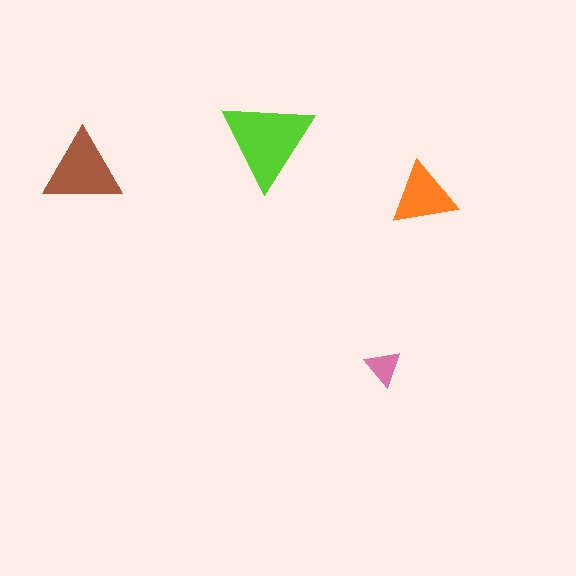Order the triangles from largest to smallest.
the lime one, the brown one, the orange one, the pink one.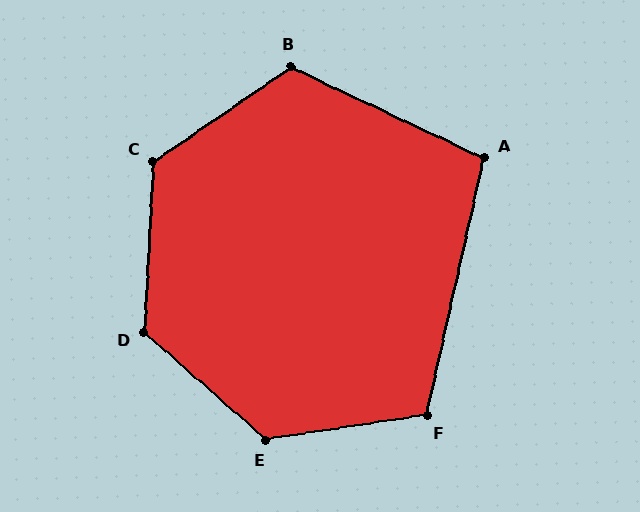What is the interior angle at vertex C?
Approximately 128 degrees (obtuse).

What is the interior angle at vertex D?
Approximately 128 degrees (obtuse).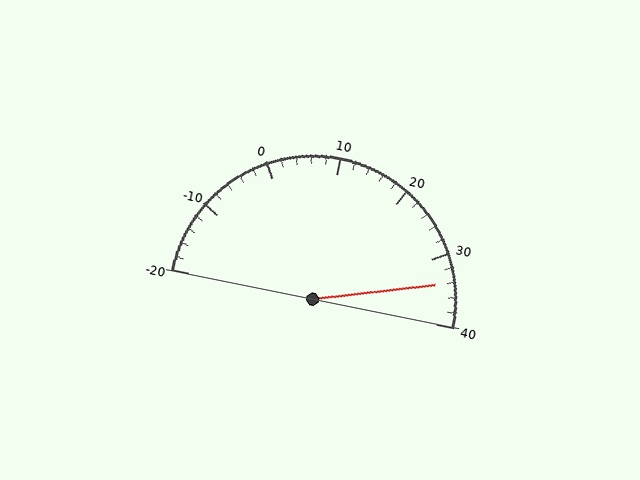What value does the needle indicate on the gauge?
The needle indicates approximately 34.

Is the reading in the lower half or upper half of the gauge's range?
The reading is in the upper half of the range (-20 to 40).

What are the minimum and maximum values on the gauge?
The gauge ranges from -20 to 40.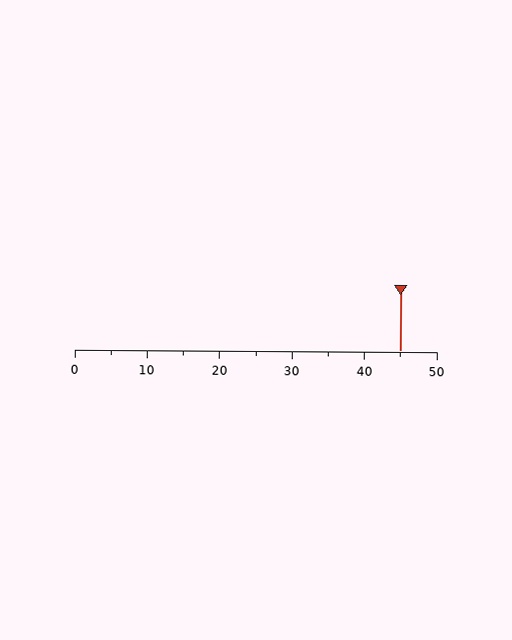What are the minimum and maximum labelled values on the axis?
The axis runs from 0 to 50.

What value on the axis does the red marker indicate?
The marker indicates approximately 45.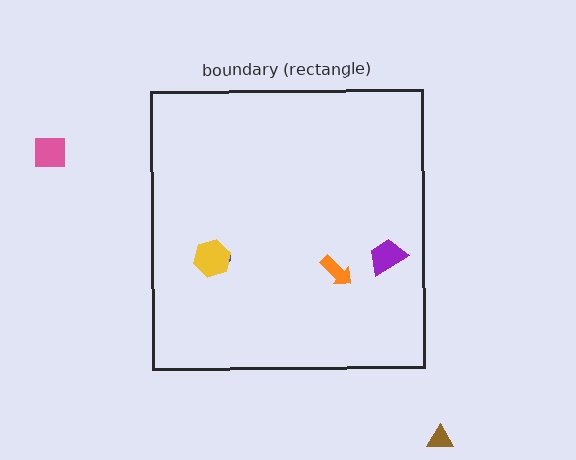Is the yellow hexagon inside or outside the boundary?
Inside.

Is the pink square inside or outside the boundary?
Outside.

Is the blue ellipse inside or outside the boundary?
Inside.